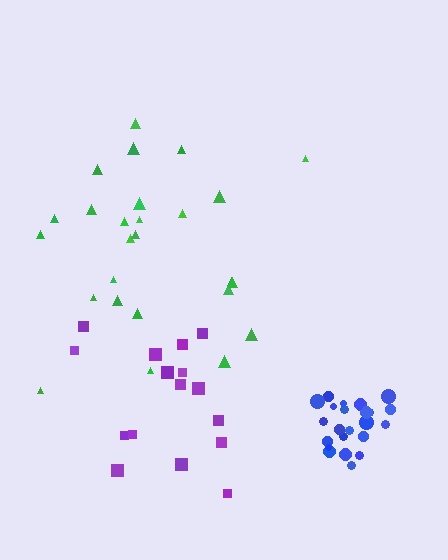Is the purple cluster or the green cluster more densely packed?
Green.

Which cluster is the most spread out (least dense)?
Purple.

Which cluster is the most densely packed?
Blue.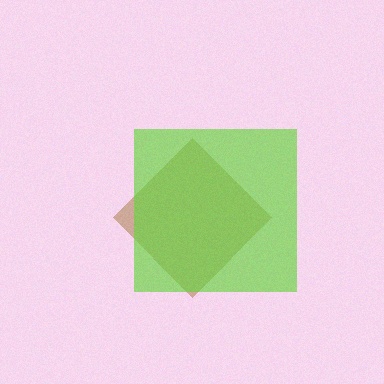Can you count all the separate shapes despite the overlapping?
Yes, there are 2 separate shapes.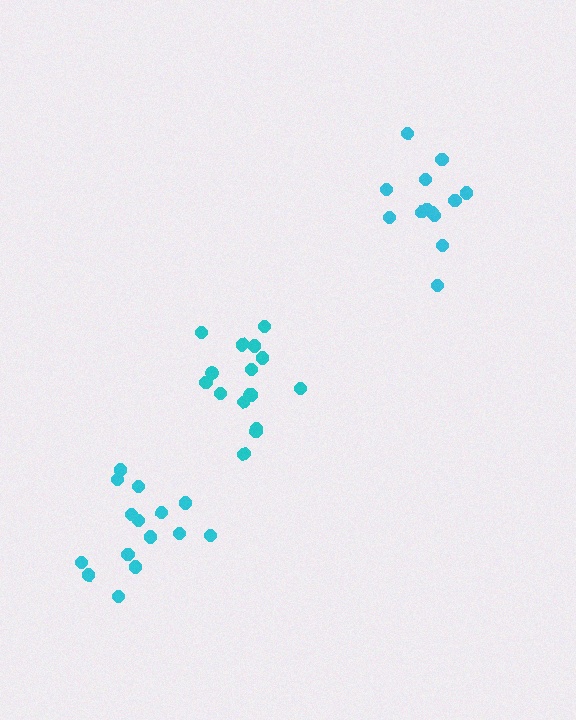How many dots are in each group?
Group 1: 15 dots, Group 2: 16 dots, Group 3: 13 dots (44 total).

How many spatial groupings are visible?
There are 3 spatial groupings.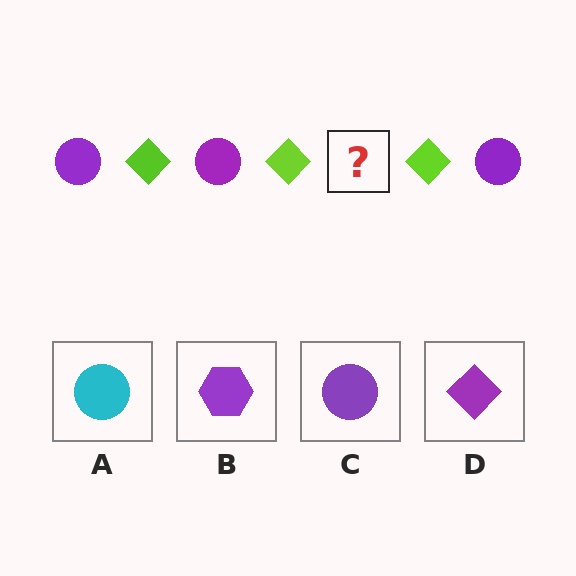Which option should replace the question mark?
Option C.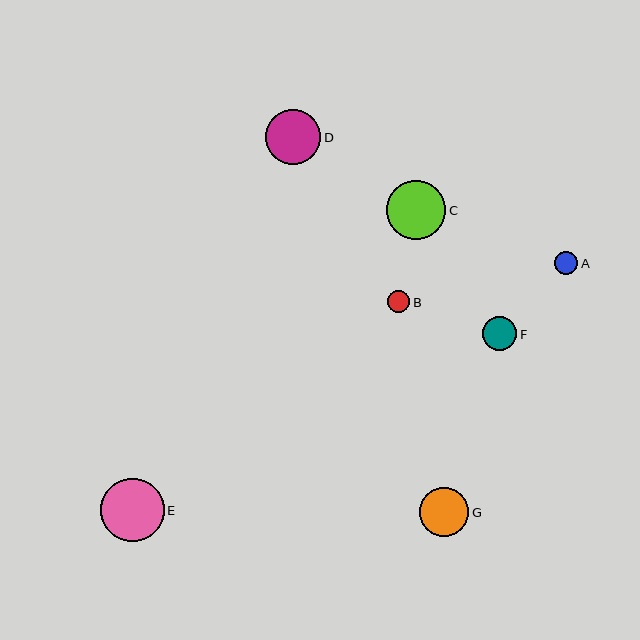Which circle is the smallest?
Circle B is the smallest with a size of approximately 22 pixels.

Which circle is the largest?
Circle E is the largest with a size of approximately 63 pixels.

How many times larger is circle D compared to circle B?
Circle D is approximately 2.5 times the size of circle B.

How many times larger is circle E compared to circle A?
Circle E is approximately 2.7 times the size of circle A.